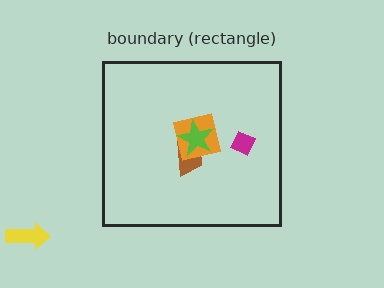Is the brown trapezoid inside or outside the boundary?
Inside.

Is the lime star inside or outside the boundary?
Inside.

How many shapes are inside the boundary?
4 inside, 1 outside.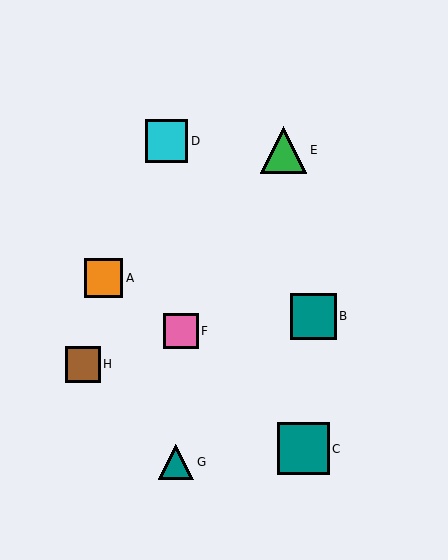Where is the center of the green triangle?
The center of the green triangle is at (284, 150).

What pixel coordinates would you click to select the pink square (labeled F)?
Click at (181, 331) to select the pink square F.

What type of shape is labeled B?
Shape B is a teal square.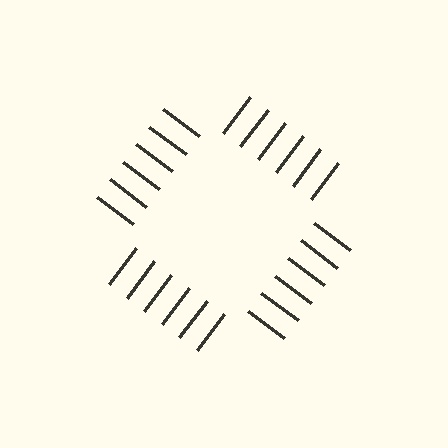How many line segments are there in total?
24 — 6 along each of the 4 edges.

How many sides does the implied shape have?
4 sides — the line-ends trace a square.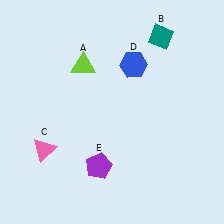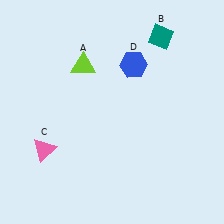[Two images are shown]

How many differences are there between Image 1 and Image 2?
There is 1 difference between the two images.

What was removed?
The purple pentagon (E) was removed in Image 2.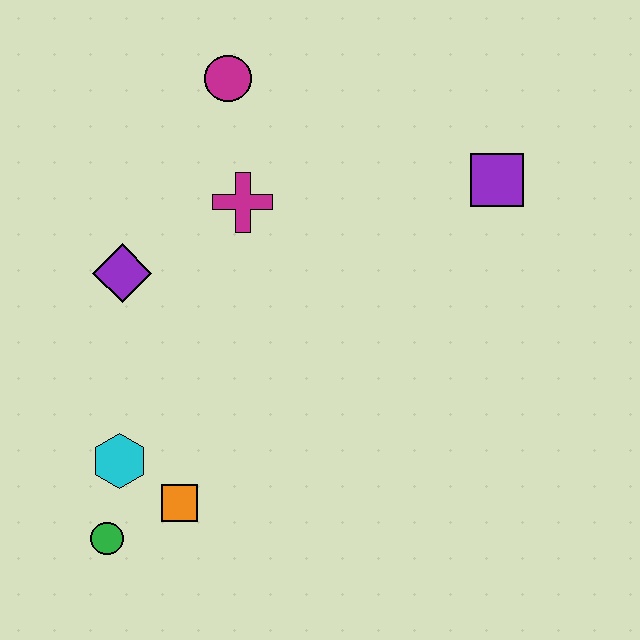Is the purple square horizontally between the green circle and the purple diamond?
No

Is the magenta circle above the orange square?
Yes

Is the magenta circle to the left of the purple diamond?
No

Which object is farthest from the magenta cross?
The green circle is farthest from the magenta cross.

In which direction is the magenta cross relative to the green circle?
The magenta cross is above the green circle.